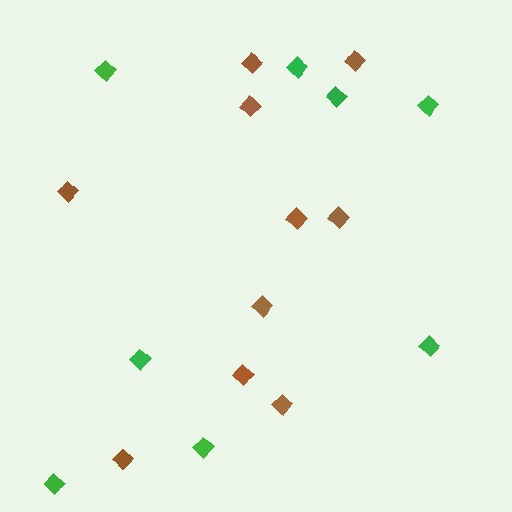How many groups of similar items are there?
There are 2 groups: one group of green diamonds (8) and one group of brown diamonds (10).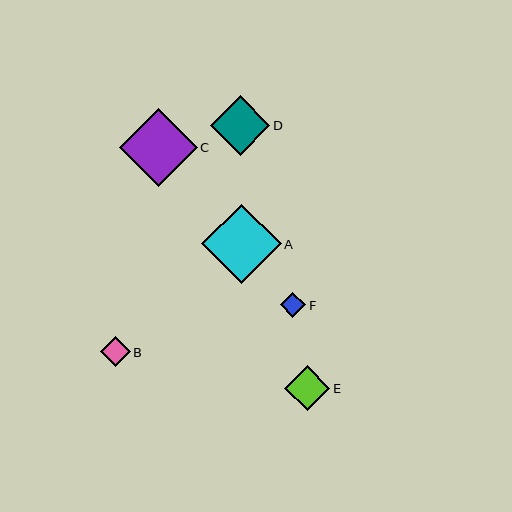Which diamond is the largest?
Diamond A is the largest with a size of approximately 79 pixels.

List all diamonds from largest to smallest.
From largest to smallest: A, C, D, E, B, F.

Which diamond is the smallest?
Diamond F is the smallest with a size of approximately 25 pixels.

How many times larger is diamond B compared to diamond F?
Diamond B is approximately 1.2 times the size of diamond F.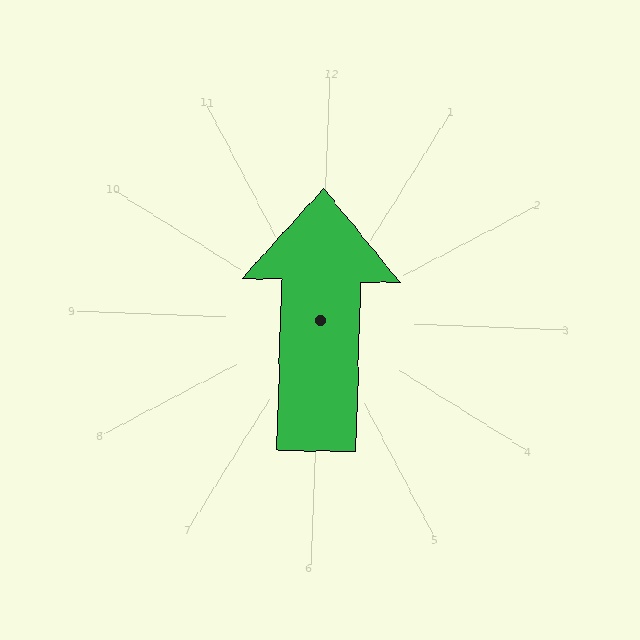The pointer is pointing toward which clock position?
Roughly 12 o'clock.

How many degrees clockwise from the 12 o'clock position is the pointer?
Approximately 360 degrees.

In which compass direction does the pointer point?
North.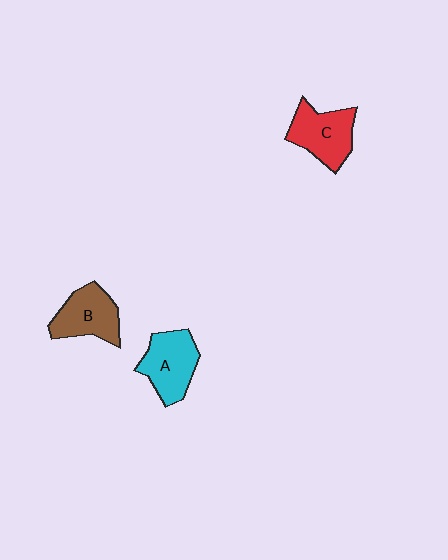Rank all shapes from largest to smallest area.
From largest to smallest: A (cyan), C (red), B (brown).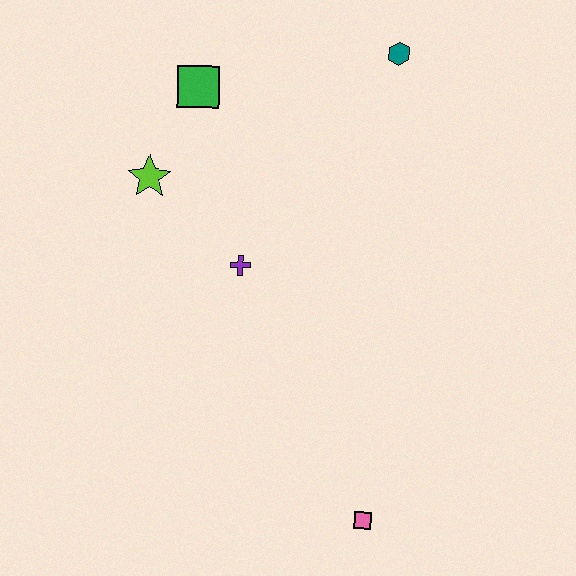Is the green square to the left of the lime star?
No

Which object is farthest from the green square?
The pink square is farthest from the green square.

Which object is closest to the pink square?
The purple cross is closest to the pink square.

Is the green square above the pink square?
Yes